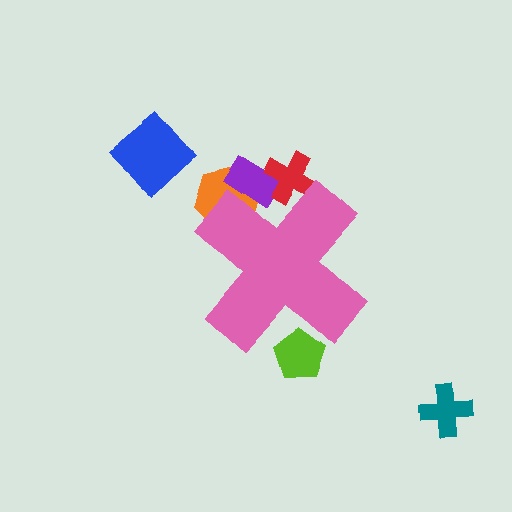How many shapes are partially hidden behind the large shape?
4 shapes are partially hidden.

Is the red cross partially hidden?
Yes, the red cross is partially hidden behind the pink cross.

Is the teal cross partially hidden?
No, the teal cross is fully visible.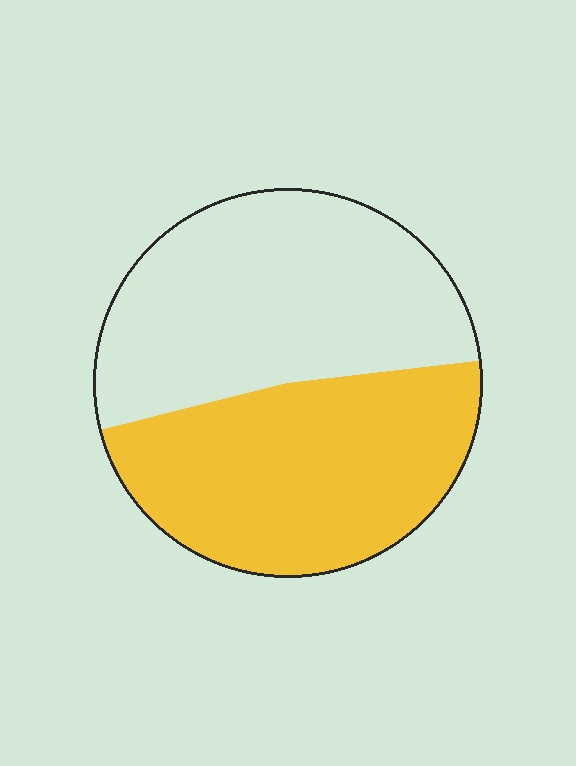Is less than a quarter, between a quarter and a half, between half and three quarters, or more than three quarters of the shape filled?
Between a quarter and a half.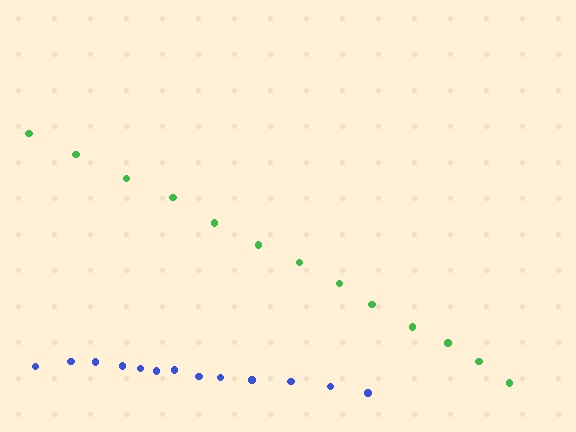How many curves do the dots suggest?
There are 2 distinct paths.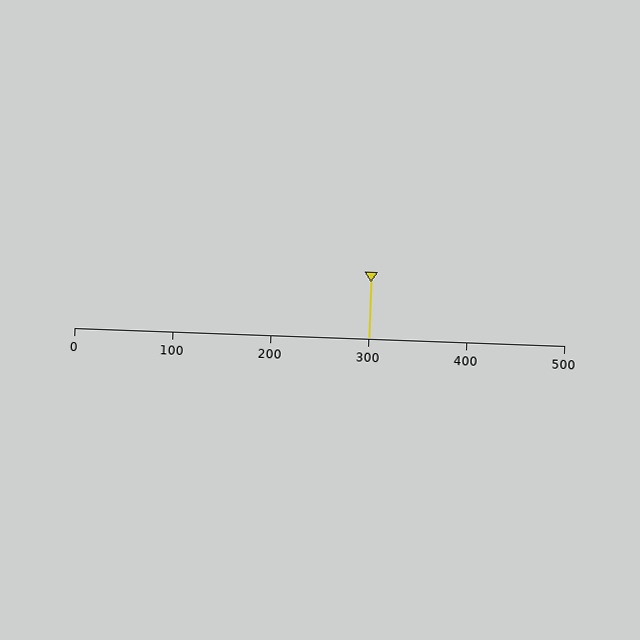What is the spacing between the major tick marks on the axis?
The major ticks are spaced 100 apart.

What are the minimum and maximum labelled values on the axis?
The axis runs from 0 to 500.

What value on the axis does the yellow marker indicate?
The marker indicates approximately 300.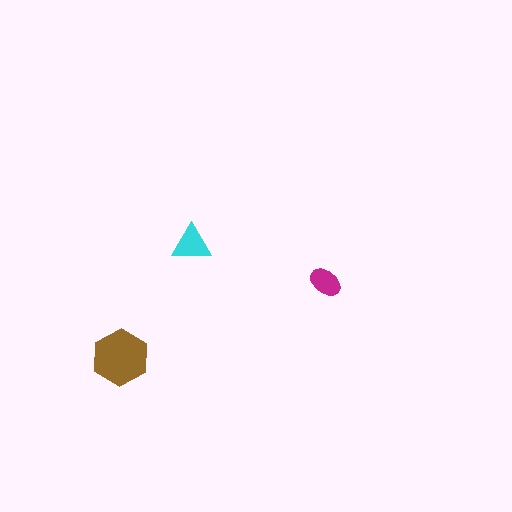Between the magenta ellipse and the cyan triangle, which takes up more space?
The cyan triangle.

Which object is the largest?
The brown hexagon.